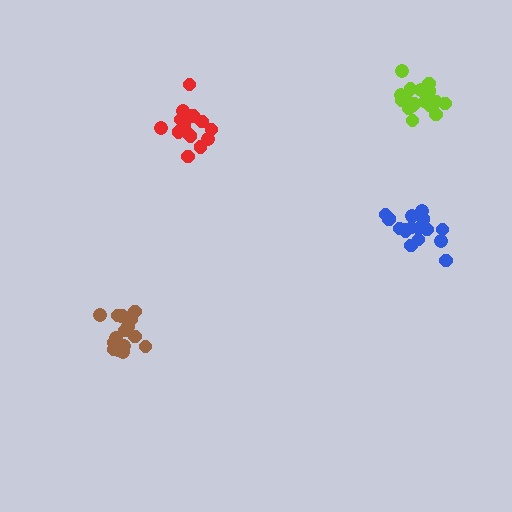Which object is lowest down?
The brown cluster is bottommost.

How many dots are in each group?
Group 1: 16 dots, Group 2: 20 dots, Group 3: 18 dots, Group 4: 17 dots (71 total).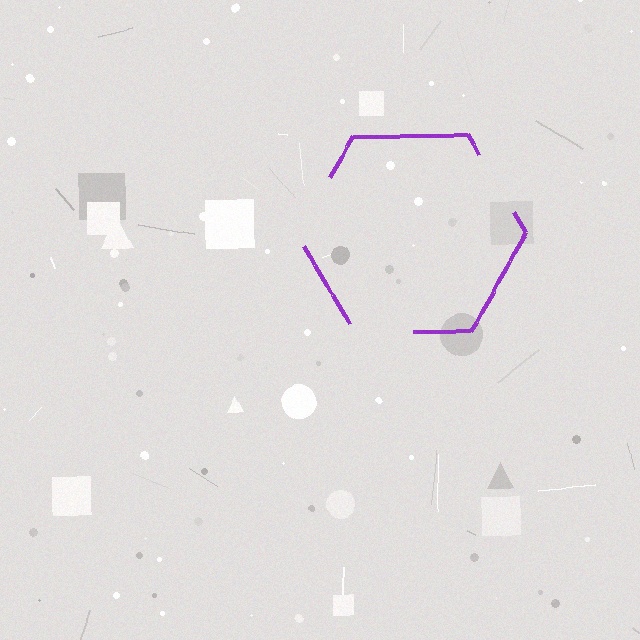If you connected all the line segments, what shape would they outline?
They would outline a hexagon.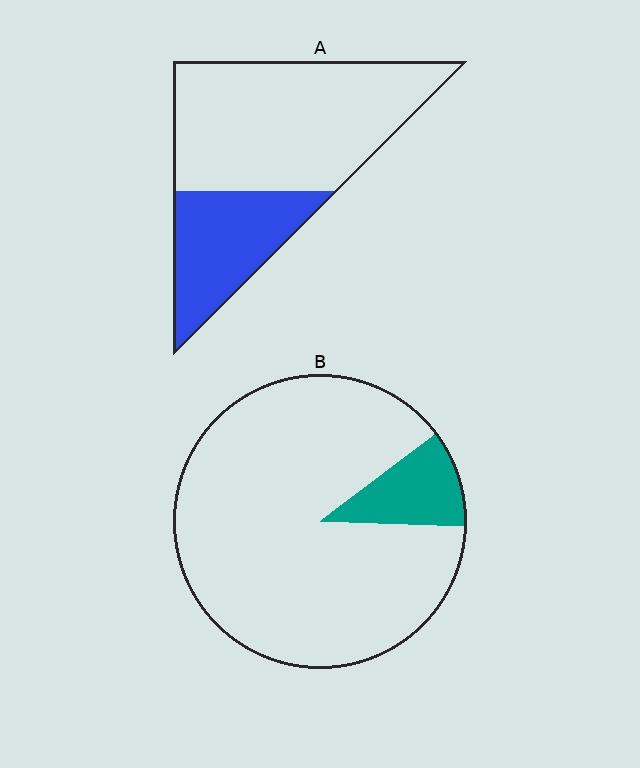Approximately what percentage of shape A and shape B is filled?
A is approximately 30% and B is approximately 10%.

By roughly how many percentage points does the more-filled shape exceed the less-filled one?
By roughly 20 percentage points (A over B).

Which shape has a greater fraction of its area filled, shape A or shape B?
Shape A.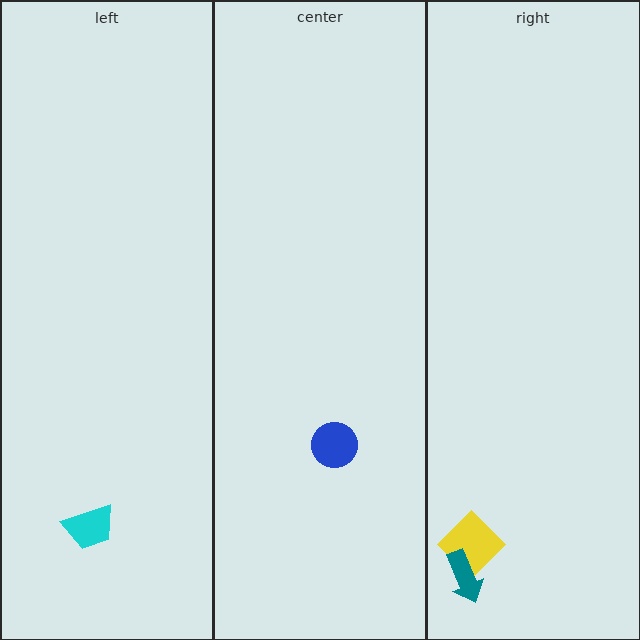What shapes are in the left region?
The cyan trapezoid.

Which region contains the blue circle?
The center region.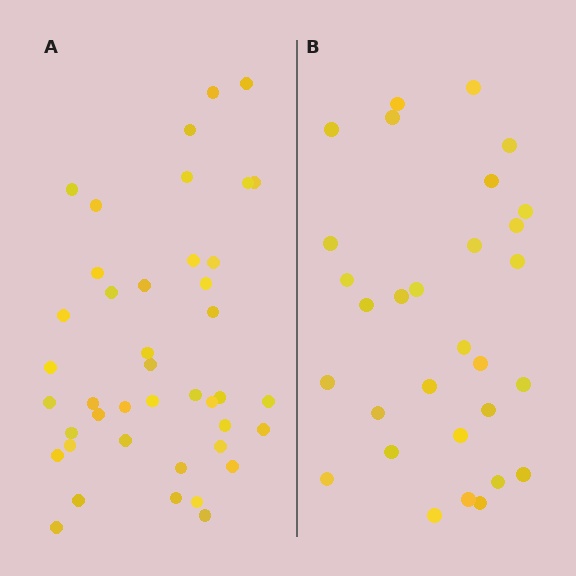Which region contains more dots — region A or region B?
Region A (the left region) has more dots.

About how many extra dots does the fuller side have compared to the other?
Region A has roughly 12 or so more dots than region B.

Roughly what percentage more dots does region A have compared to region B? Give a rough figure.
About 40% more.